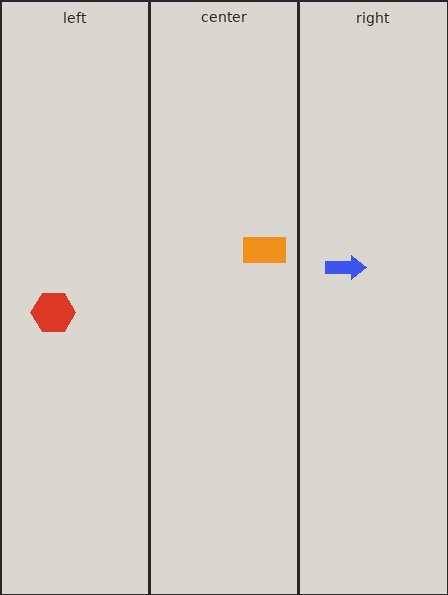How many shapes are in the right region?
1.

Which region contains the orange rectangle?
The center region.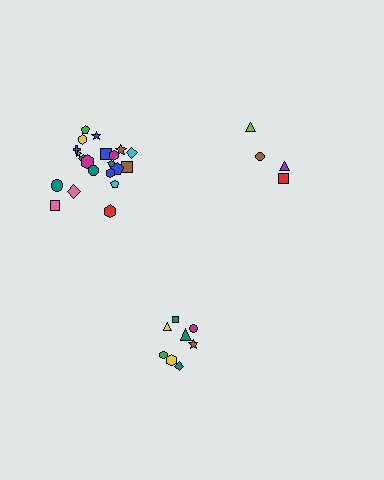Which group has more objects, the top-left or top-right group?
The top-left group.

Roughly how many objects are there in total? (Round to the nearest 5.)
Roughly 35 objects in total.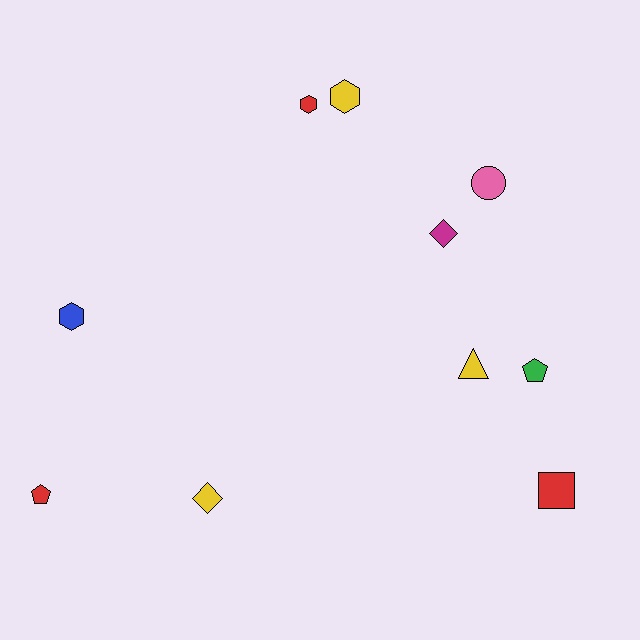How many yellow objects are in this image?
There are 3 yellow objects.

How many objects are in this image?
There are 10 objects.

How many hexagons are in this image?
There are 3 hexagons.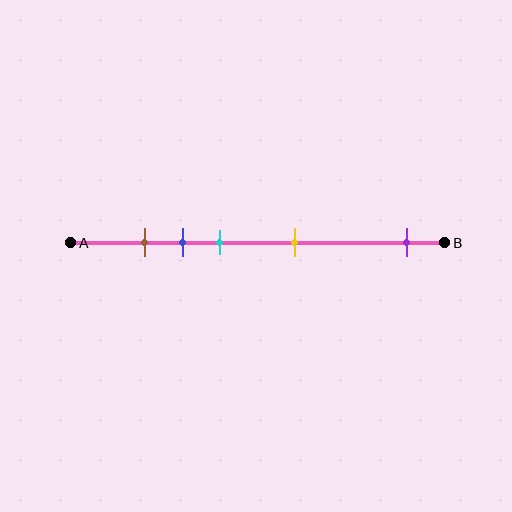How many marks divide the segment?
There are 5 marks dividing the segment.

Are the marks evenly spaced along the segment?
No, the marks are not evenly spaced.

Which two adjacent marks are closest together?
The brown and blue marks are the closest adjacent pair.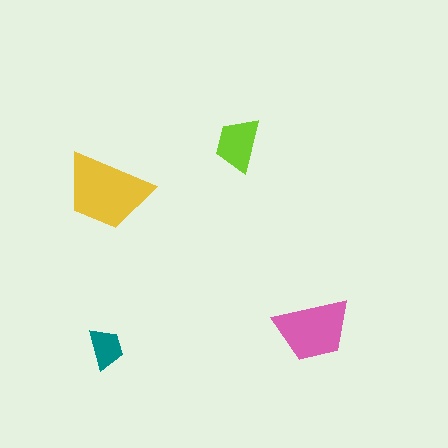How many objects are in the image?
There are 4 objects in the image.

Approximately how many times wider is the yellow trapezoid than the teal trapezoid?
About 2 times wider.